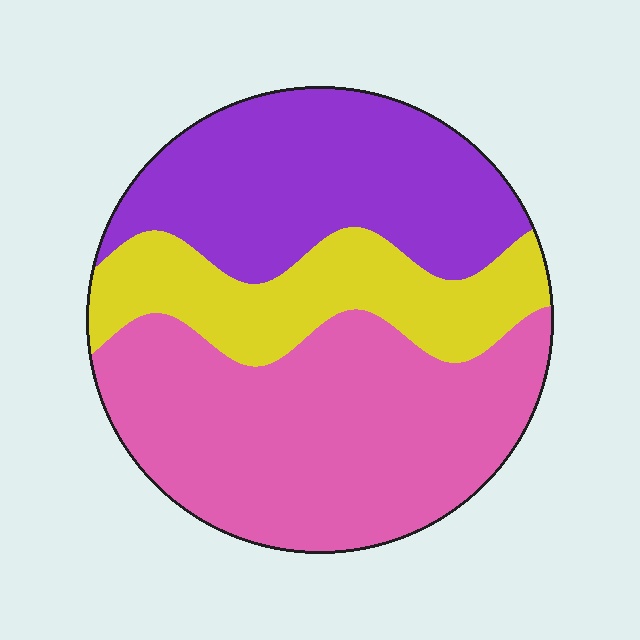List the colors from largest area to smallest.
From largest to smallest: pink, purple, yellow.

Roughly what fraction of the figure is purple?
Purple takes up about one third (1/3) of the figure.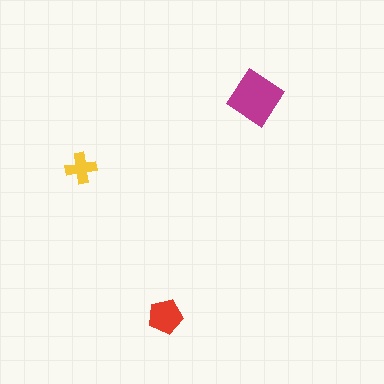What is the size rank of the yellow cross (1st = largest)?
3rd.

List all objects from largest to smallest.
The magenta diamond, the red pentagon, the yellow cross.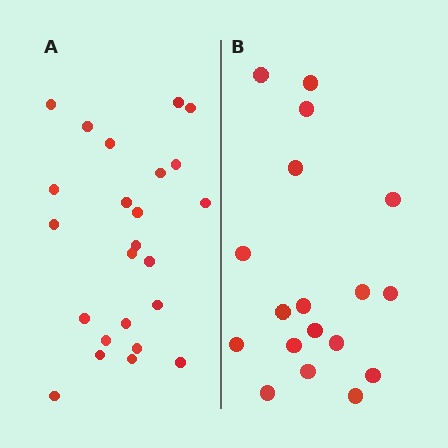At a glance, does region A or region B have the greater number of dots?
Region A (the left region) has more dots.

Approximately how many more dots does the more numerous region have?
Region A has about 6 more dots than region B.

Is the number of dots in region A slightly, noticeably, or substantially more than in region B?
Region A has noticeably more, but not dramatically so. The ratio is roughly 1.3 to 1.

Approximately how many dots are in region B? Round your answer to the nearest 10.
About 20 dots. (The exact count is 18, which rounds to 20.)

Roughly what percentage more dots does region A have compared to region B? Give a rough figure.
About 35% more.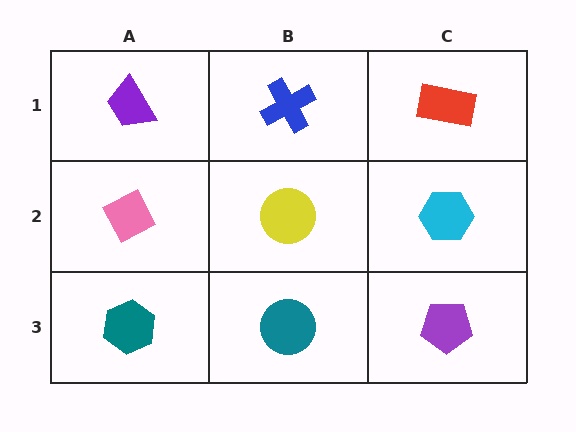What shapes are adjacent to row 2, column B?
A blue cross (row 1, column B), a teal circle (row 3, column B), a pink diamond (row 2, column A), a cyan hexagon (row 2, column C).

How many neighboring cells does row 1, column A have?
2.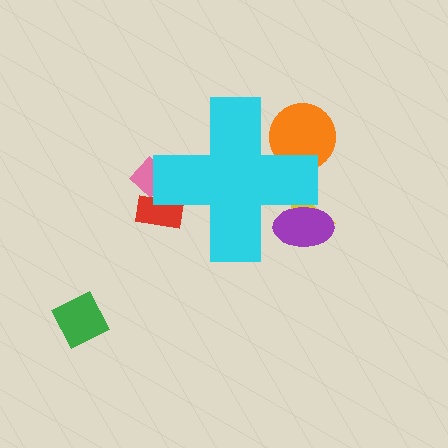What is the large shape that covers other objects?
A cyan cross.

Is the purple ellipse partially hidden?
Yes, the purple ellipse is partially hidden behind the cyan cross.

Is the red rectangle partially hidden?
Yes, the red rectangle is partially hidden behind the cyan cross.